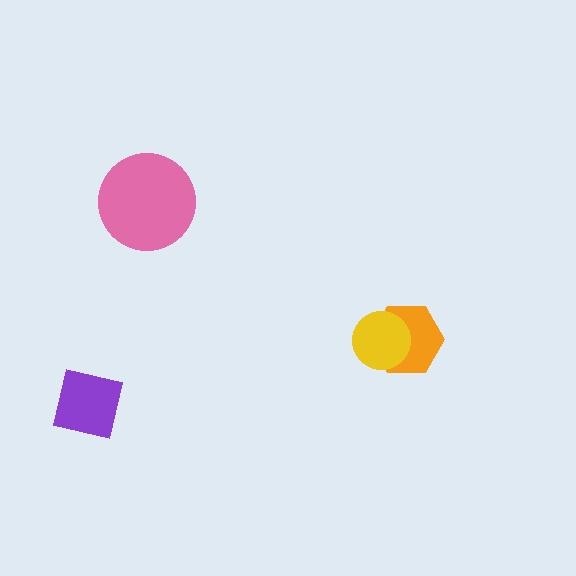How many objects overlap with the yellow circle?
1 object overlaps with the yellow circle.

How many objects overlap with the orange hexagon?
1 object overlaps with the orange hexagon.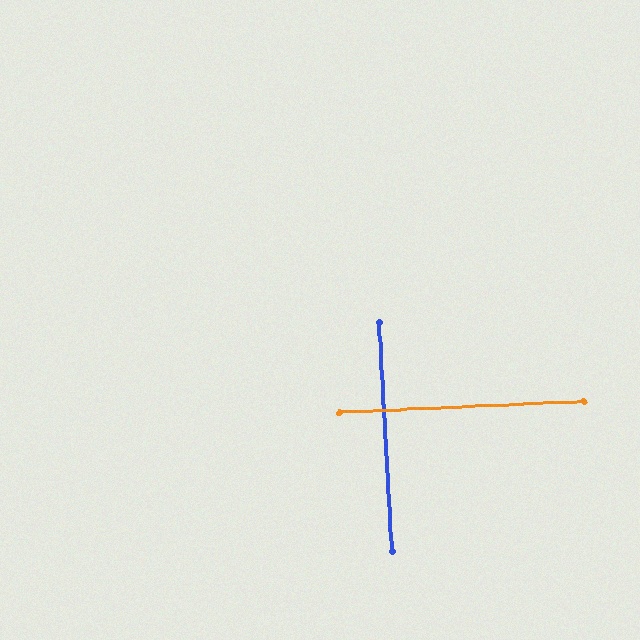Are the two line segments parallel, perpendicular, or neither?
Perpendicular — they meet at approximately 89°.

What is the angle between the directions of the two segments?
Approximately 89 degrees.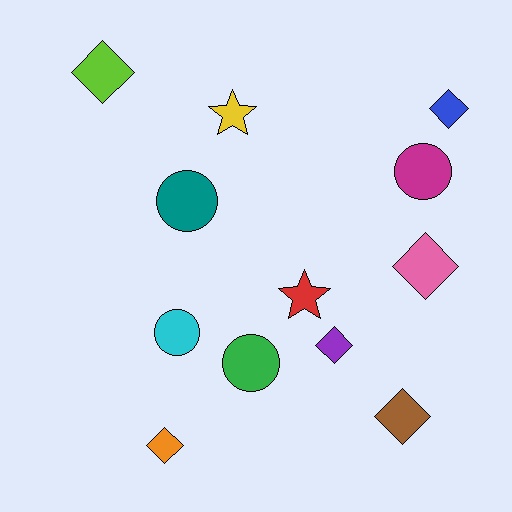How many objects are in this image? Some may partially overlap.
There are 12 objects.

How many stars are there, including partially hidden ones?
There are 2 stars.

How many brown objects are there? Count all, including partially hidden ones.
There is 1 brown object.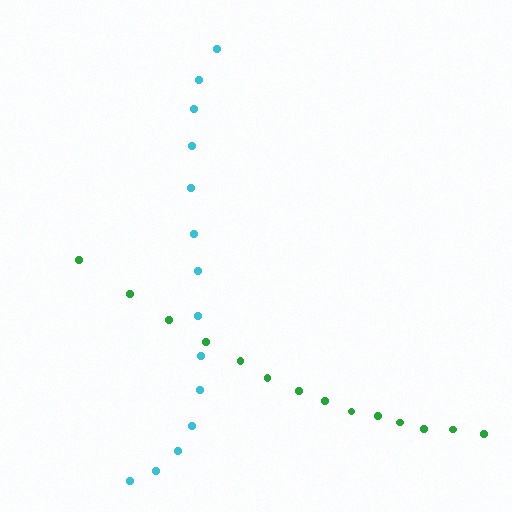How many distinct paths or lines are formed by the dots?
There are 2 distinct paths.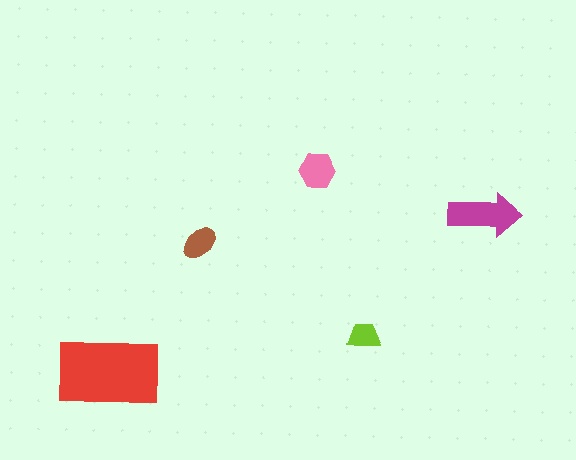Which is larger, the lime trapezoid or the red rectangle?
The red rectangle.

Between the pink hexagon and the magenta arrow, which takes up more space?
The magenta arrow.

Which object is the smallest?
The lime trapezoid.